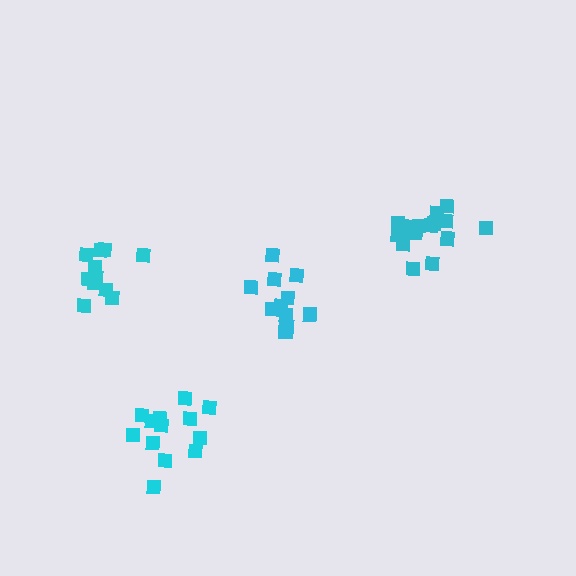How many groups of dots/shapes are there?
There are 4 groups.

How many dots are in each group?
Group 1: 11 dots, Group 2: 11 dots, Group 3: 16 dots, Group 4: 13 dots (51 total).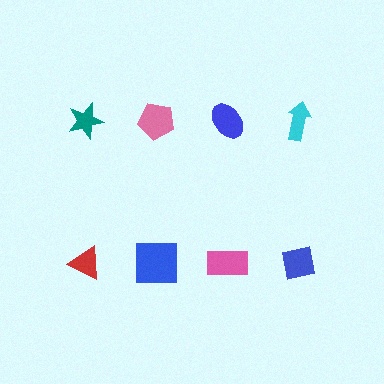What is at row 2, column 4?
A blue square.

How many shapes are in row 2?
4 shapes.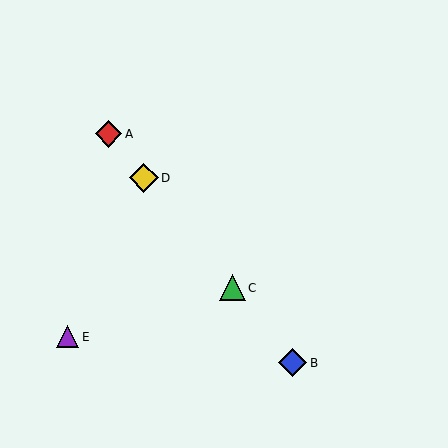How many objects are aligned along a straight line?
4 objects (A, B, C, D) are aligned along a straight line.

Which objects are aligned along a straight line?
Objects A, B, C, D are aligned along a straight line.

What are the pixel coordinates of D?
Object D is at (144, 178).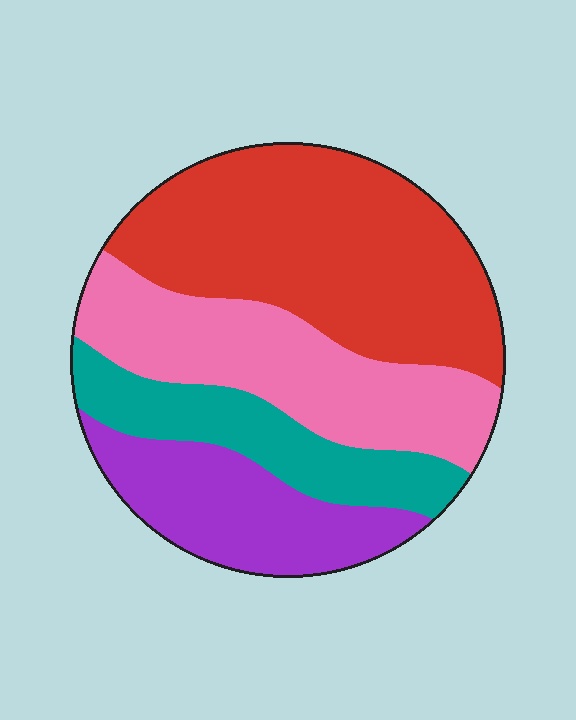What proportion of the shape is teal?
Teal takes up less than a sixth of the shape.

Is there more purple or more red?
Red.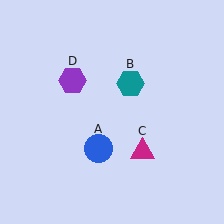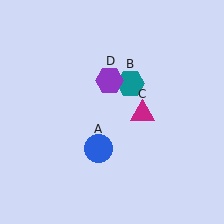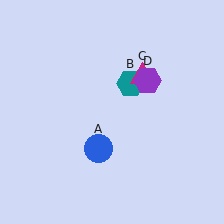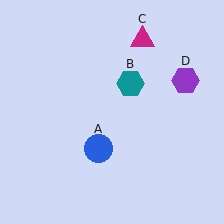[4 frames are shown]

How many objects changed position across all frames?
2 objects changed position: magenta triangle (object C), purple hexagon (object D).